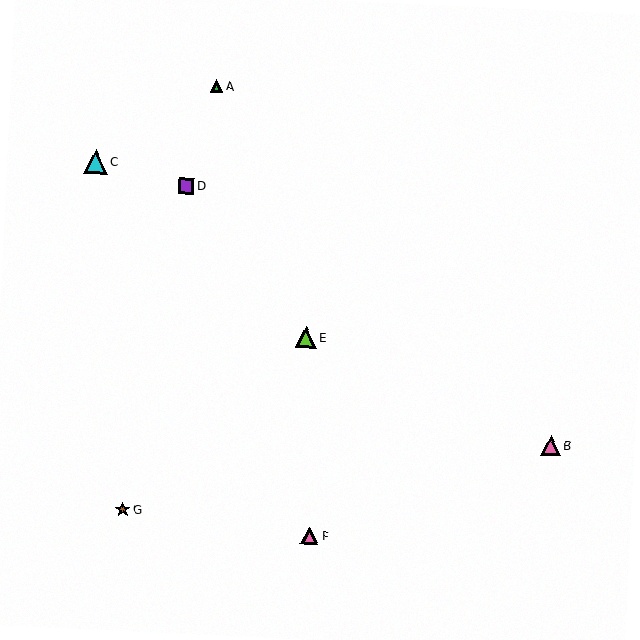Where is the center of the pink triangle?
The center of the pink triangle is at (310, 536).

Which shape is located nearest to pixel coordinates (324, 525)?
The pink triangle (labeled F) at (310, 536) is nearest to that location.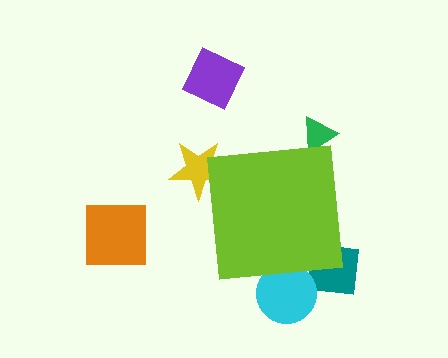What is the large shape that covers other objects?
A lime square.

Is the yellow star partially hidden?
Yes, the yellow star is partially hidden behind the lime square.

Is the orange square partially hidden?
No, the orange square is fully visible.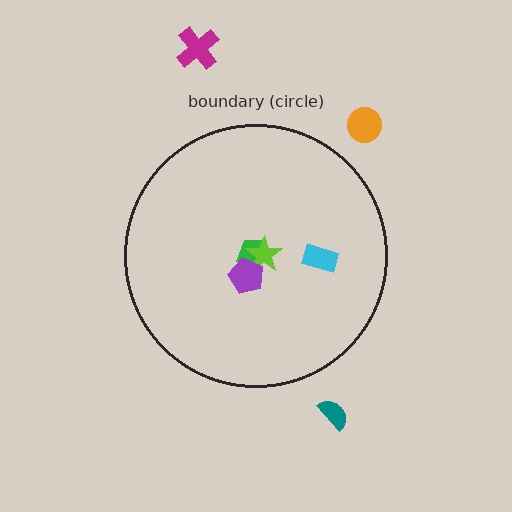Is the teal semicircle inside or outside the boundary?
Outside.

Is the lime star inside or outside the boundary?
Inside.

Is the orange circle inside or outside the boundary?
Outside.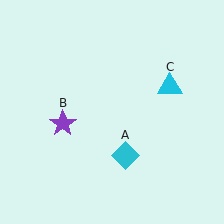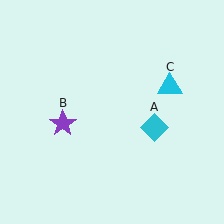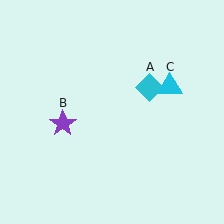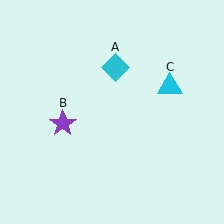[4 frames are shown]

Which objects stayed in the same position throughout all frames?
Purple star (object B) and cyan triangle (object C) remained stationary.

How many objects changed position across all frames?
1 object changed position: cyan diamond (object A).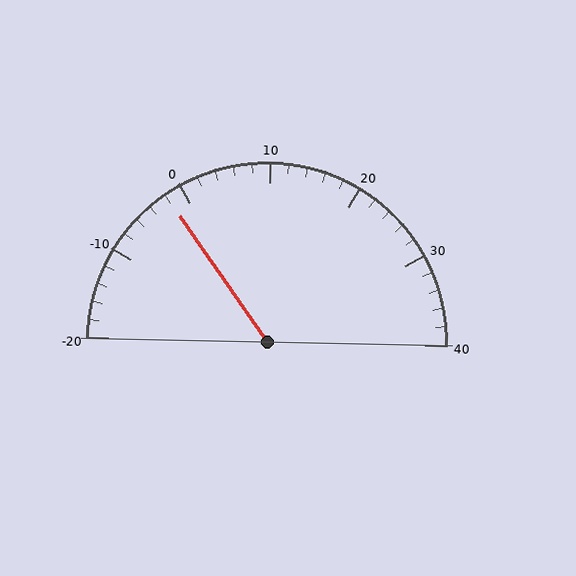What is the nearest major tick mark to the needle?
The nearest major tick mark is 0.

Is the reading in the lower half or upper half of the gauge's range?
The reading is in the lower half of the range (-20 to 40).